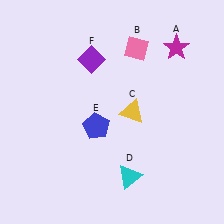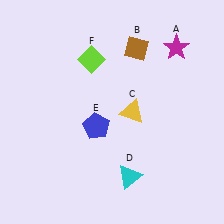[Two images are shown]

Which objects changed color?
B changed from pink to brown. F changed from purple to lime.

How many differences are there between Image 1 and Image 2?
There are 2 differences between the two images.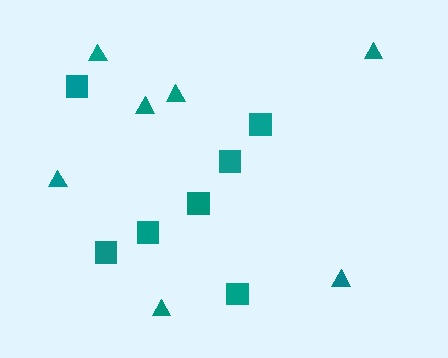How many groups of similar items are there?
There are 2 groups: one group of triangles (7) and one group of squares (7).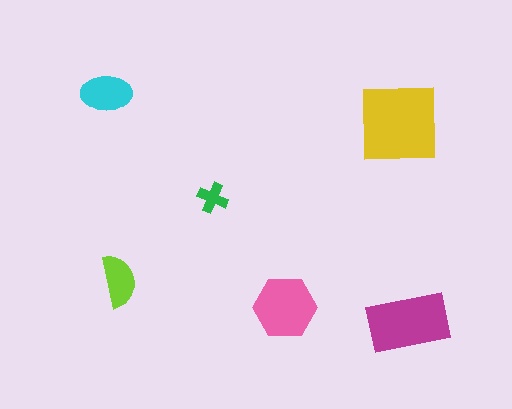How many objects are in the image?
There are 6 objects in the image.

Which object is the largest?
The yellow square.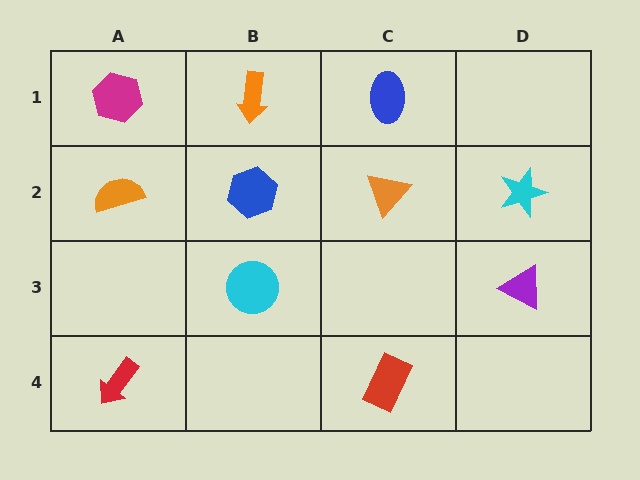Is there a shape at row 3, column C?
No, that cell is empty.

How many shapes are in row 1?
3 shapes.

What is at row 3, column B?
A cyan circle.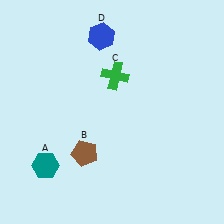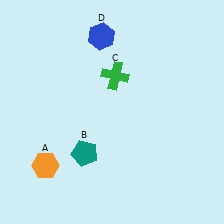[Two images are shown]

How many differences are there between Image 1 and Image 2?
There are 2 differences between the two images.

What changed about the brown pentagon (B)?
In Image 1, B is brown. In Image 2, it changed to teal.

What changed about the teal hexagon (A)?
In Image 1, A is teal. In Image 2, it changed to orange.